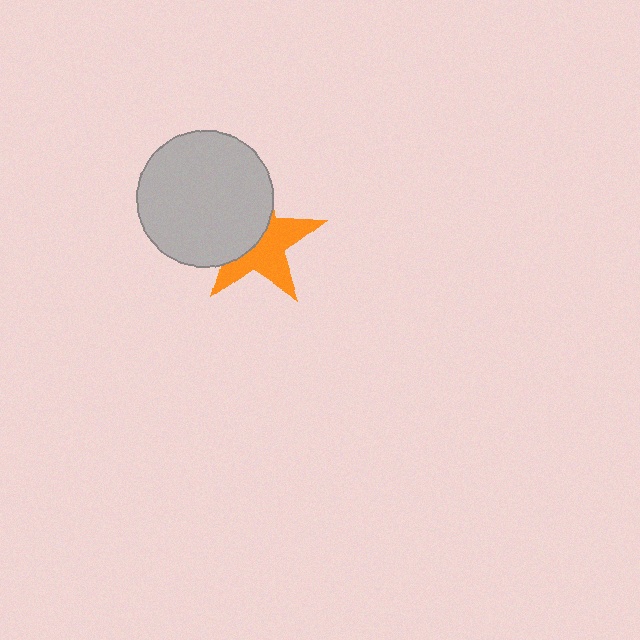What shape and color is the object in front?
The object in front is a light gray circle.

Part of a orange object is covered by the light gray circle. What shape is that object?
It is a star.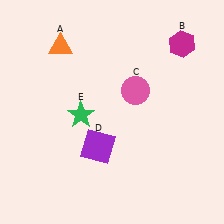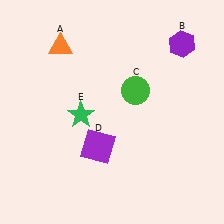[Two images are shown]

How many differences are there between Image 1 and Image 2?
There are 2 differences between the two images.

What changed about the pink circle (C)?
In Image 1, C is pink. In Image 2, it changed to green.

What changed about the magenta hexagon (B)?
In Image 1, B is magenta. In Image 2, it changed to purple.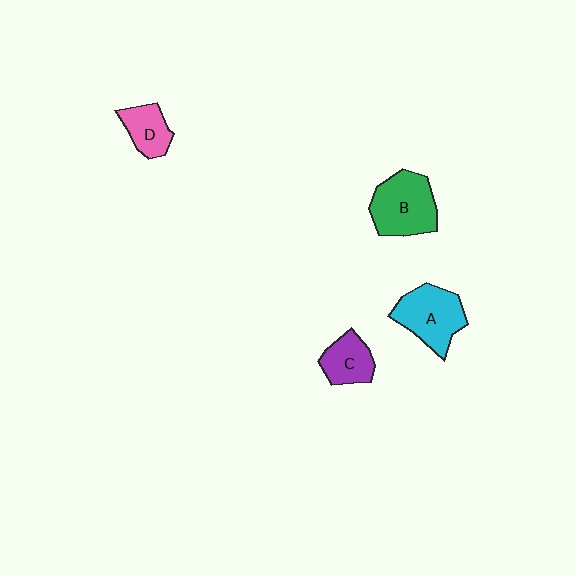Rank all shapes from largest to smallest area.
From largest to smallest: B (green), A (cyan), C (purple), D (pink).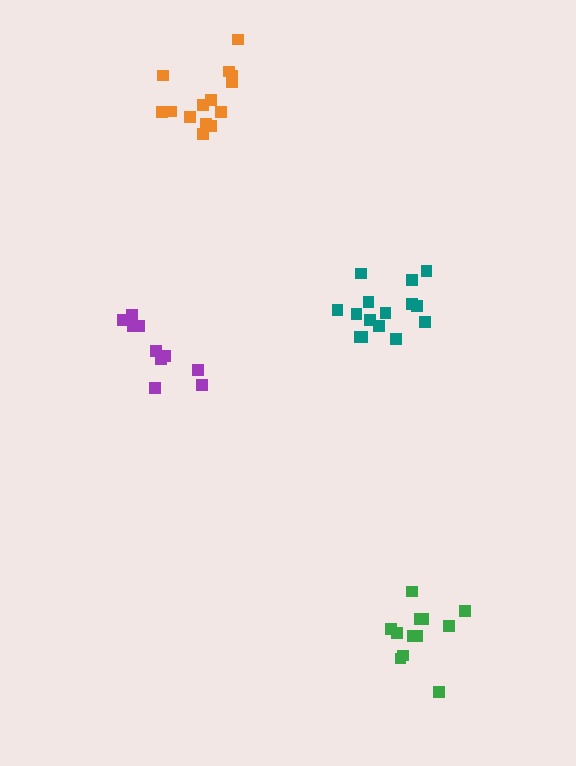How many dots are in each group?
Group 1: 10 dots, Group 2: 15 dots, Group 3: 14 dots, Group 4: 12 dots (51 total).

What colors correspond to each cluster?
The clusters are colored: purple, teal, orange, green.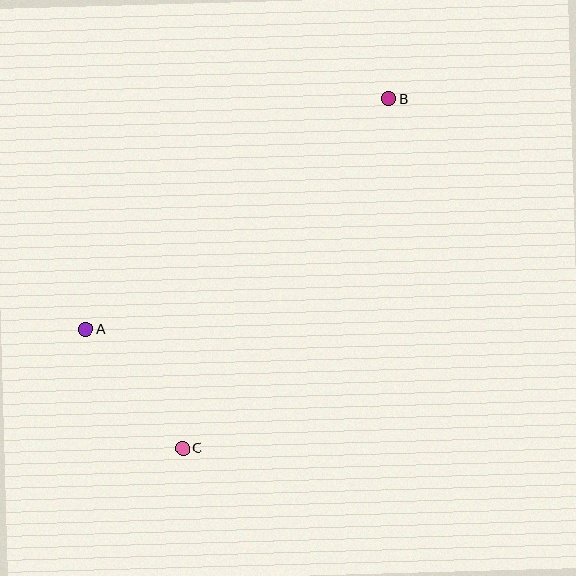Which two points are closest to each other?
Points A and C are closest to each other.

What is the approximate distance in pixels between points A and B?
The distance between A and B is approximately 381 pixels.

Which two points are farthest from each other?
Points B and C are farthest from each other.